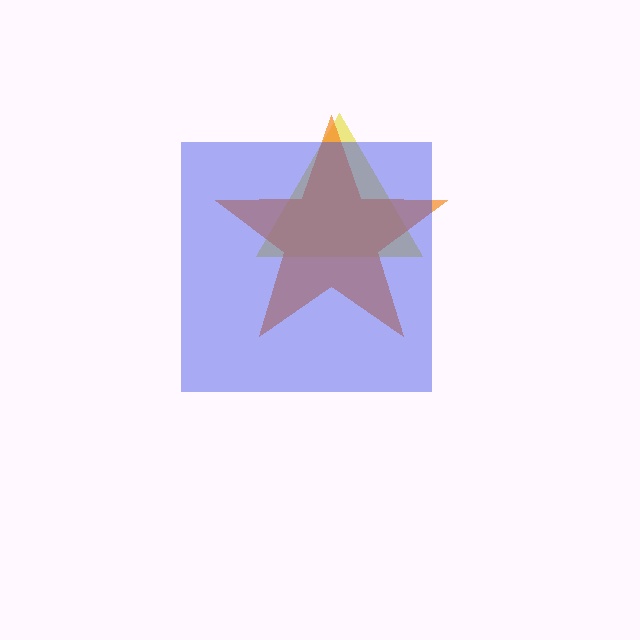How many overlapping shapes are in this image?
There are 3 overlapping shapes in the image.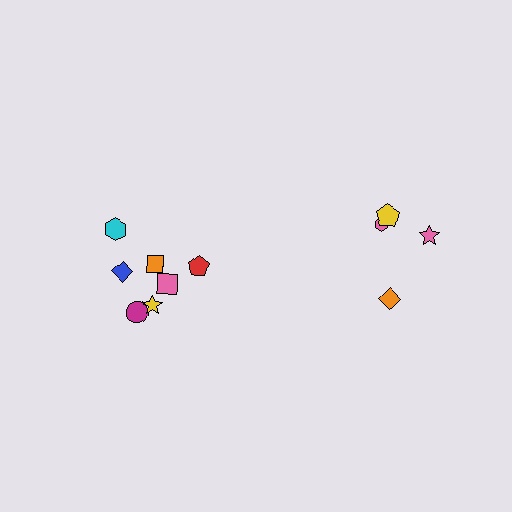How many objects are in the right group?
There are 4 objects.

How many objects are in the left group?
There are 7 objects.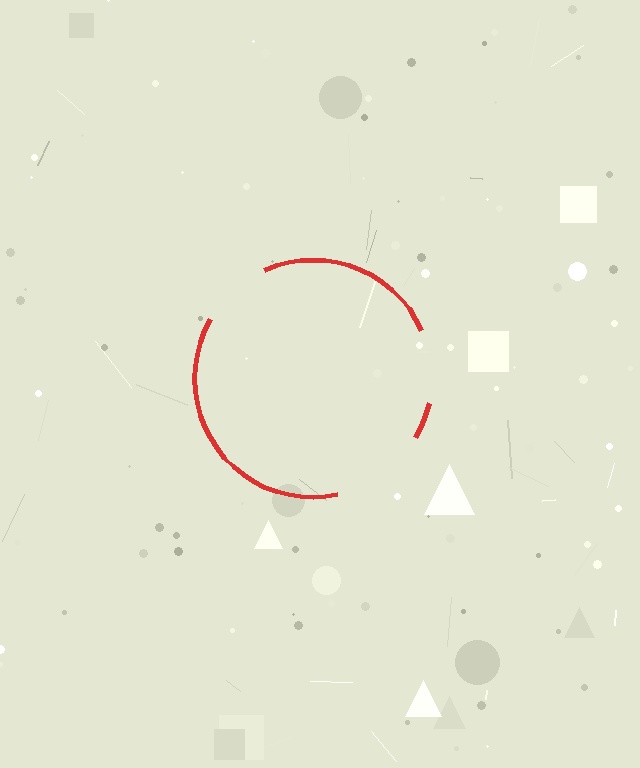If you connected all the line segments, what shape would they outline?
They would outline a circle.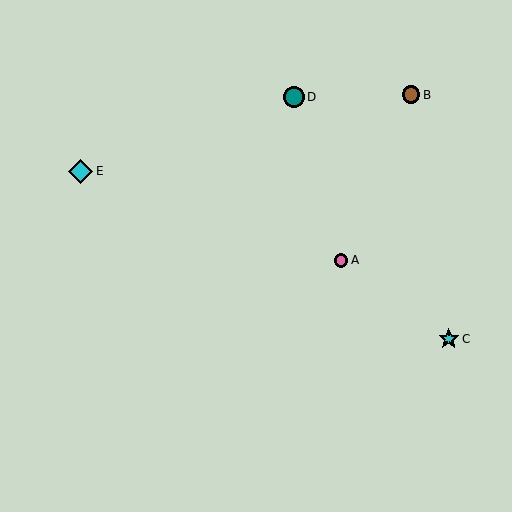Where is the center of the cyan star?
The center of the cyan star is at (449, 339).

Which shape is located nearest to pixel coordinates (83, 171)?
The cyan diamond (labeled E) at (80, 171) is nearest to that location.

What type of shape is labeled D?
Shape D is a teal circle.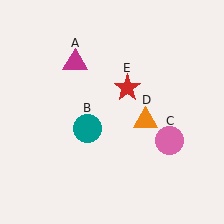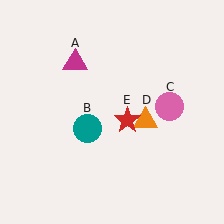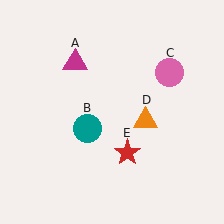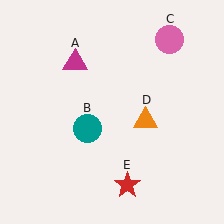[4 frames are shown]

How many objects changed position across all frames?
2 objects changed position: pink circle (object C), red star (object E).